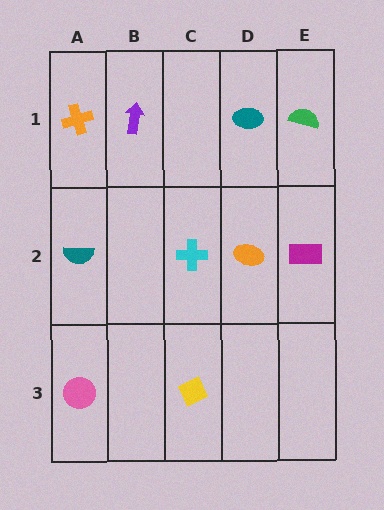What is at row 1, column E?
A green semicircle.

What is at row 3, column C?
A yellow diamond.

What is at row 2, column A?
A teal semicircle.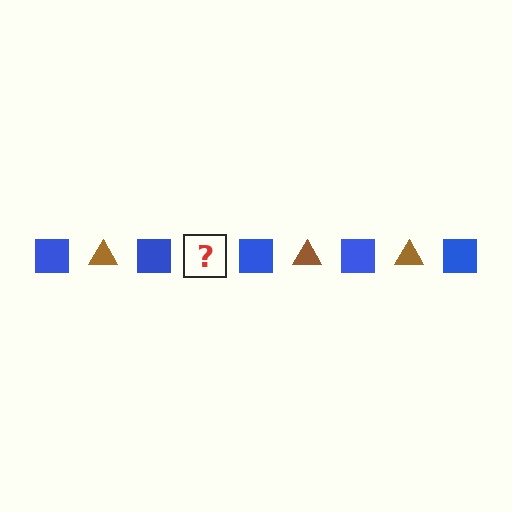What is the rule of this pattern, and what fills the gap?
The rule is that the pattern alternates between blue square and brown triangle. The gap should be filled with a brown triangle.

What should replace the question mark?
The question mark should be replaced with a brown triangle.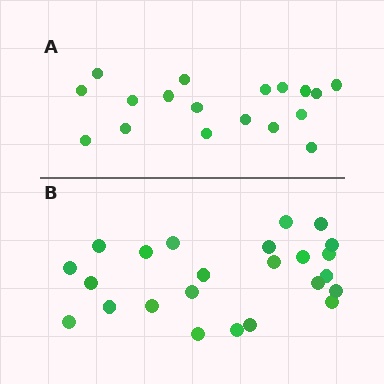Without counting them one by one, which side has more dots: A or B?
Region B (the bottom region) has more dots.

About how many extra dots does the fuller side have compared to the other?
Region B has about 6 more dots than region A.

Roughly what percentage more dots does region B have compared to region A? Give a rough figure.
About 35% more.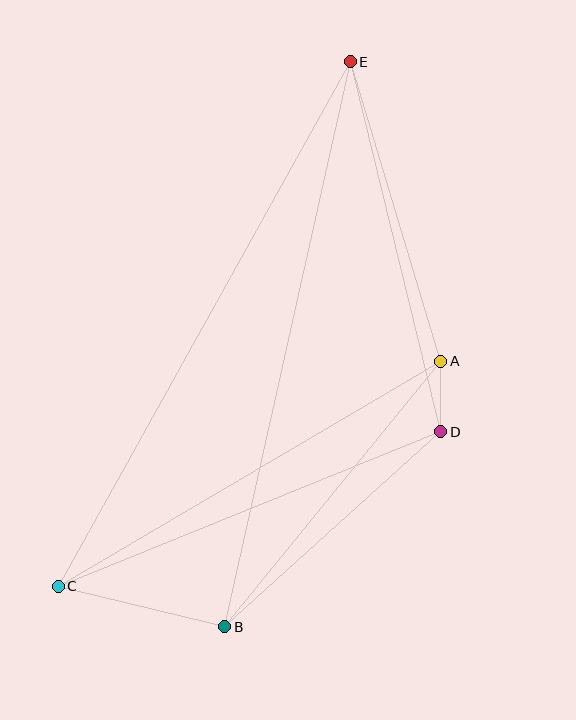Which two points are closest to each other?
Points A and D are closest to each other.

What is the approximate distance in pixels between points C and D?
The distance between C and D is approximately 412 pixels.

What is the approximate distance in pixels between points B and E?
The distance between B and E is approximately 579 pixels.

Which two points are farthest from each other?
Points C and E are farthest from each other.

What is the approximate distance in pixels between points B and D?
The distance between B and D is approximately 291 pixels.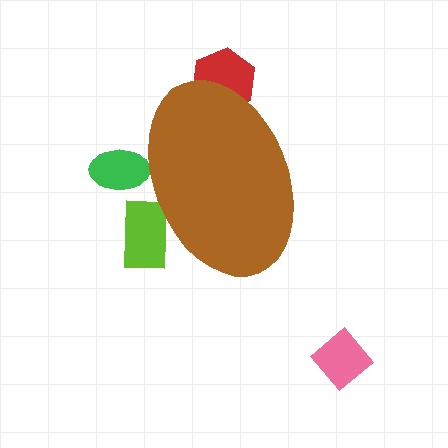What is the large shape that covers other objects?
A brown ellipse.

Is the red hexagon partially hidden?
Yes, the red hexagon is partially hidden behind the brown ellipse.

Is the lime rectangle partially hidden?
Yes, the lime rectangle is partially hidden behind the brown ellipse.